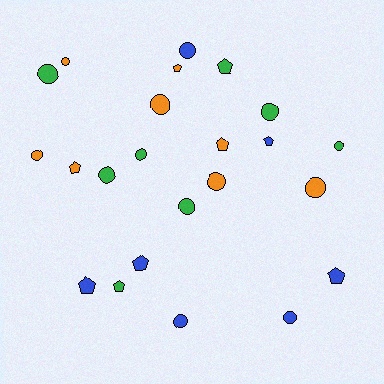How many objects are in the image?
There are 23 objects.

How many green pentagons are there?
There are 2 green pentagons.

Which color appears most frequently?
Green, with 8 objects.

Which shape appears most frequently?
Circle, with 14 objects.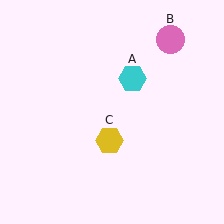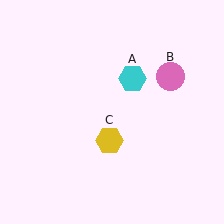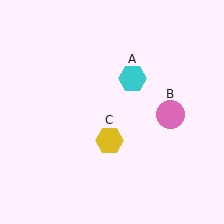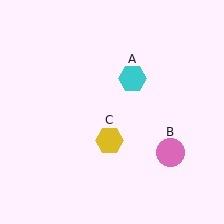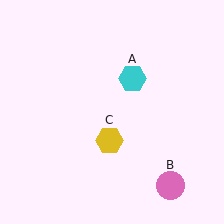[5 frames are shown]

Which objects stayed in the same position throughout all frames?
Cyan hexagon (object A) and yellow hexagon (object C) remained stationary.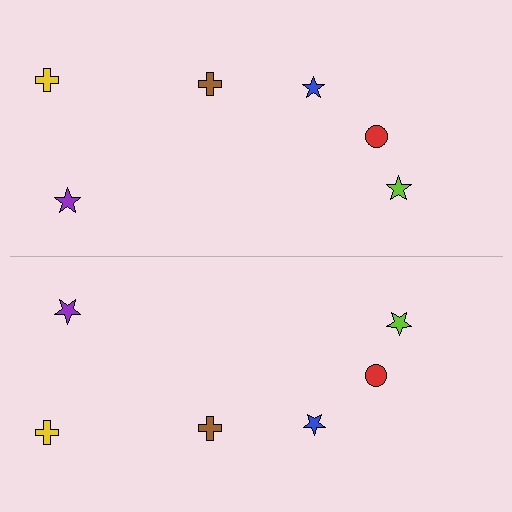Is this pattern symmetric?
Yes, this pattern has bilateral (reflection) symmetry.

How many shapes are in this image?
There are 12 shapes in this image.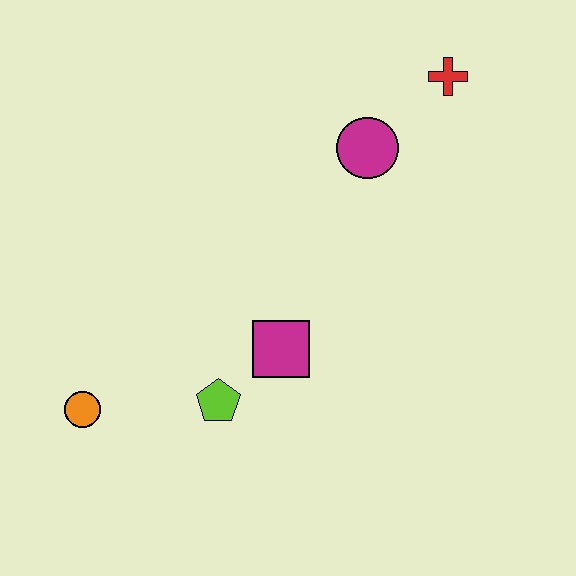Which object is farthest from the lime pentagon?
The red cross is farthest from the lime pentagon.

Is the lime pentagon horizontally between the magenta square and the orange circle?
Yes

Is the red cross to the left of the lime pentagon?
No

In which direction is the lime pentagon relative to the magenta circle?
The lime pentagon is below the magenta circle.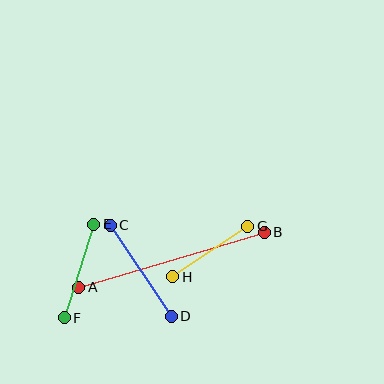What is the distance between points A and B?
The distance is approximately 193 pixels.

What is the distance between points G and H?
The distance is approximately 90 pixels.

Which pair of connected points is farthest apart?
Points A and B are farthest apart.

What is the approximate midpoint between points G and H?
The midpoint is at approximately (210, 252) pixels.